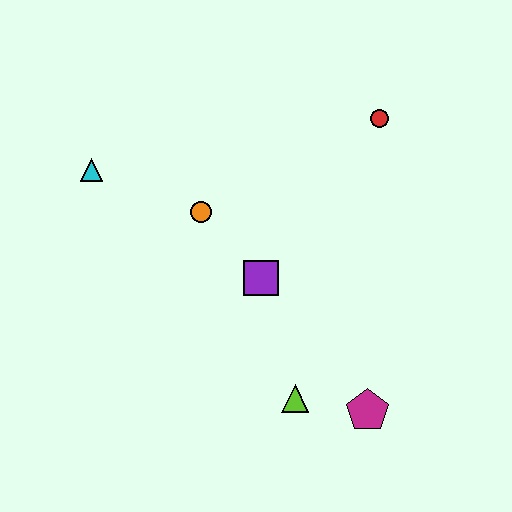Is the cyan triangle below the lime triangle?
No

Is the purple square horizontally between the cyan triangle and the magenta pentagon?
Yes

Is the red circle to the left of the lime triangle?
No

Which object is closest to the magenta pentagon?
The lime triangle is closest to the magenta pentagon.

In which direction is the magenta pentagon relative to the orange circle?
The magenta pentagon is below the orange circle.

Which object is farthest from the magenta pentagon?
The cyan triangle is farthest from the magenta pentagon.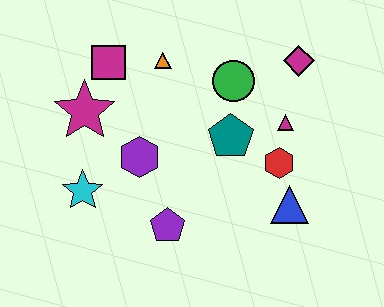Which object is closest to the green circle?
The teal pentagon is closest to the green circle.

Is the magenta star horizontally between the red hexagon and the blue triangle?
No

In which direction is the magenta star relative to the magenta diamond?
The magenta star is to the left of the magenta diamond.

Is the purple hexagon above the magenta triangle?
No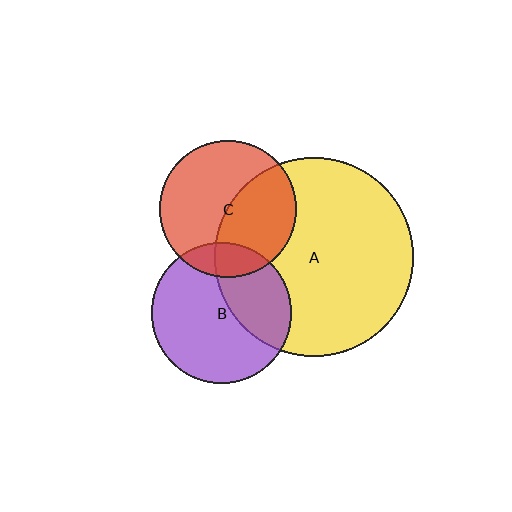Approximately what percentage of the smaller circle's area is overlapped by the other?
Approximately 15%.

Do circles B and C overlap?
Yes.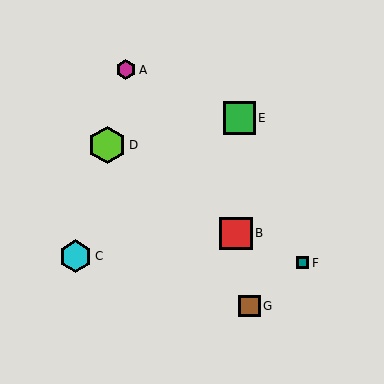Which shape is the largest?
The lime hexagon (labeled D) is the largest.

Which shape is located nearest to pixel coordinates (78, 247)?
The cyan hexagon (labeled C) at (76, 256) is nearest to that location.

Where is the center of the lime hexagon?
The center of the lime hexagon is at (107, 145).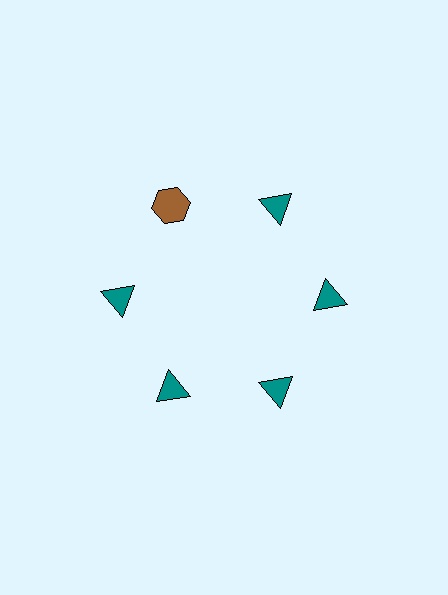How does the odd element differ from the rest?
It differs in both color (brown instead of teal) and shape (hexagon instead of triangle).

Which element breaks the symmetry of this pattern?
The brown hexagon at roughly the 11 o'clock position breaks the symmetry. All other shapes are teal triangles.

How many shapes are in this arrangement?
There are 6 shapes arranged in a ring pattern.